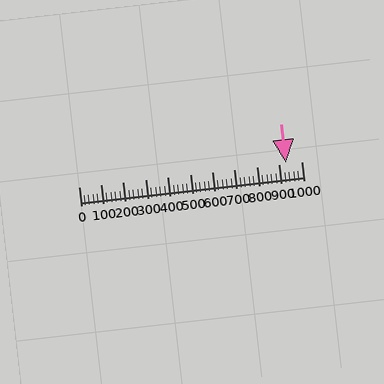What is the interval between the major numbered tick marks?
The major tick marks are spaced 100 units apart.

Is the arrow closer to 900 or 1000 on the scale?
The arrow is closer to 900.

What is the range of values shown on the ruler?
The ruler shows values from 0 to 1000.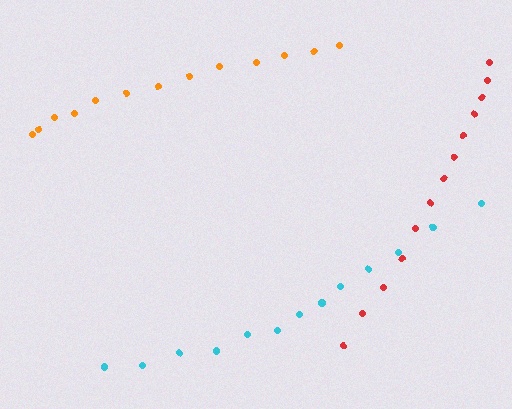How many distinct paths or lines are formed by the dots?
There are 3 distinct paths.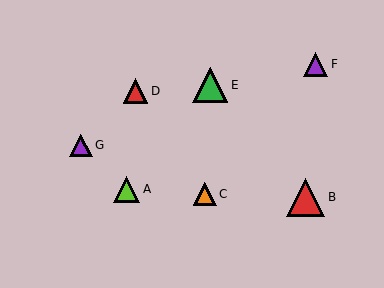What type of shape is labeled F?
Shape F is a purple triangle.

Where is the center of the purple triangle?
The center of the purple triangle is at (316, 64).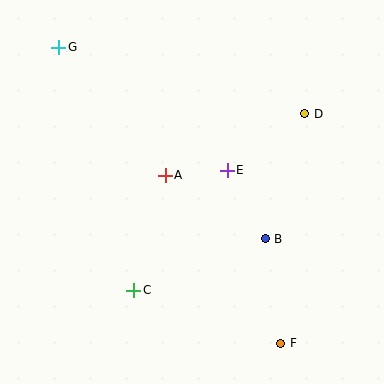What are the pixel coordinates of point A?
Point A is at (165, 175).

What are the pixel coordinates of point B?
Point B is at (265, 239).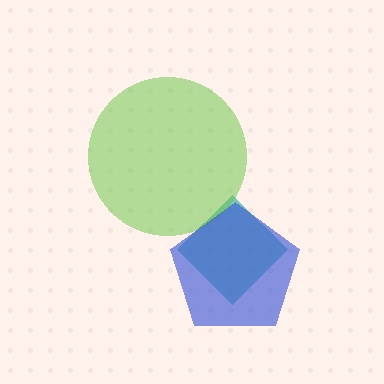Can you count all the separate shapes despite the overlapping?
Yes, there are 3 separate shapes.